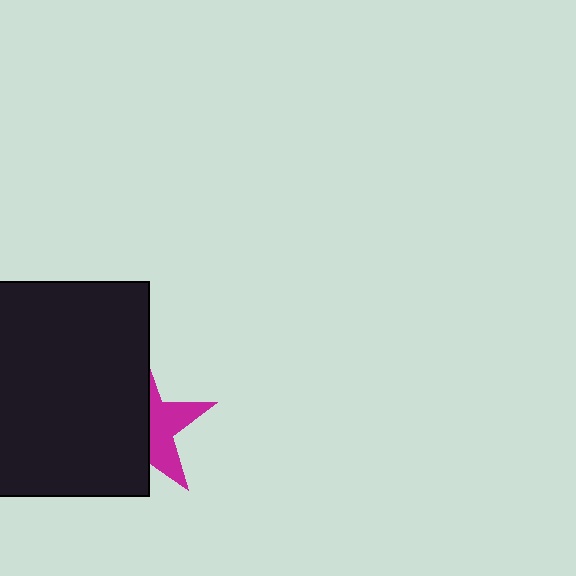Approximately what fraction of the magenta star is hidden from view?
Roughly 60% of the magenta star is hidden behind the black square.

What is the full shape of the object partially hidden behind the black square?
The partially hidden object is a magenta star.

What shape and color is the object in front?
The object in front is a black square.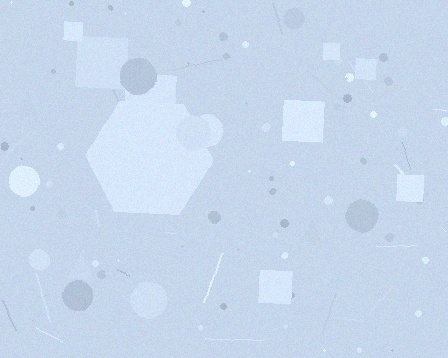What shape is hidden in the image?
A hexagon is hidden in the image.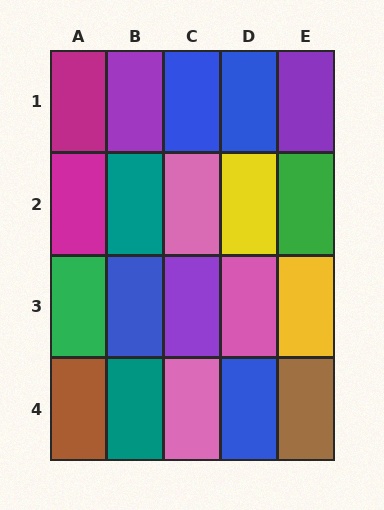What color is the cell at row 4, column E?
Brown.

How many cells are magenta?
2 cells are magenta.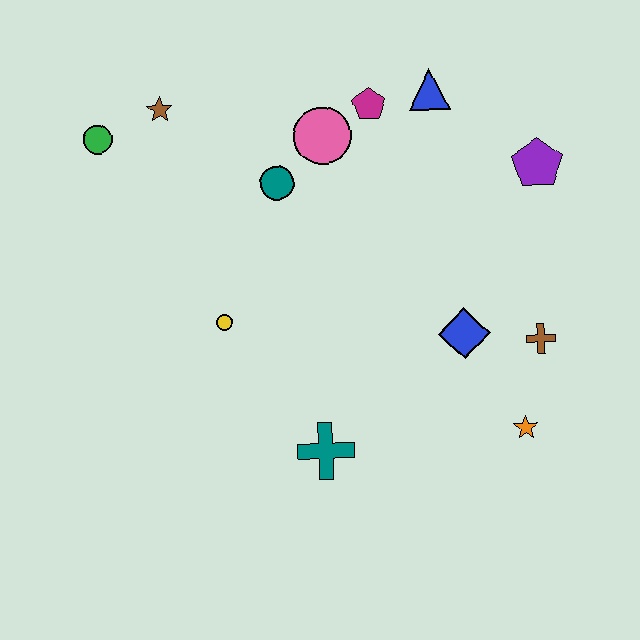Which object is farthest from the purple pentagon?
The green circle is farthest from the purple pentagon.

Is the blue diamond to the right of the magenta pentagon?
Yes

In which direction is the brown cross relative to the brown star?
The brown cross is to the right of the brown star.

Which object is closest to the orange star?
The brown cross is closest to the orange star.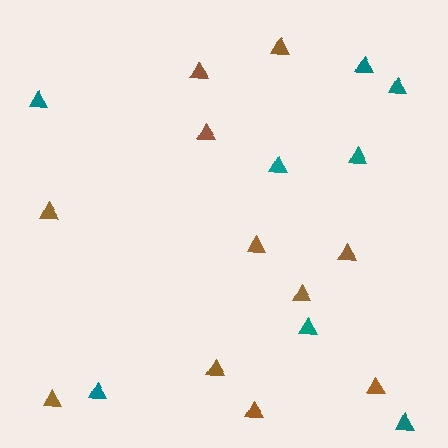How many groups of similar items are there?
There are 2 groups: one group of brown triangles (11) and one group of teal triangles (8).